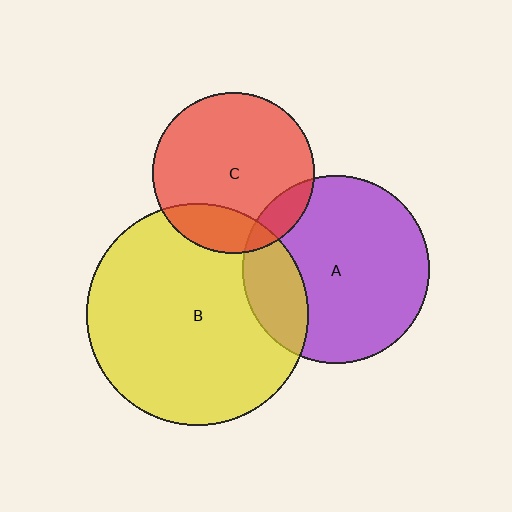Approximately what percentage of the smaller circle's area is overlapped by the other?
Approximately 10%.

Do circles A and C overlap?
Yes.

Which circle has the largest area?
Circle B (yellow).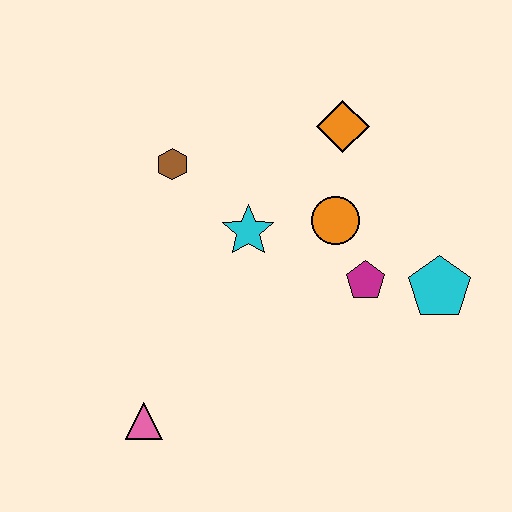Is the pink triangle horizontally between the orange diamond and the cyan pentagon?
No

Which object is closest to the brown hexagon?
The cyan star is closest to the brown hexagon.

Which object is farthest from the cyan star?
The pink triangle is farthest from the cyan star.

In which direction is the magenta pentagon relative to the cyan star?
The magenta pentagon is to the right of the cyan star.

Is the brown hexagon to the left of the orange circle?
Yes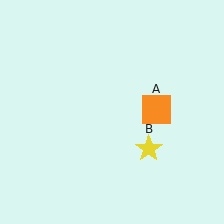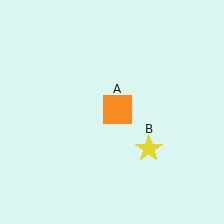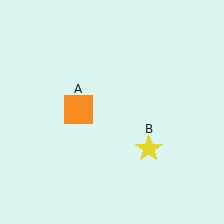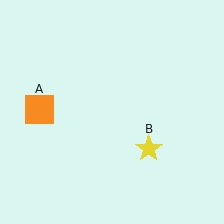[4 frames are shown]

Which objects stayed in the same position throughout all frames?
Yellow star (object B) remained stationary.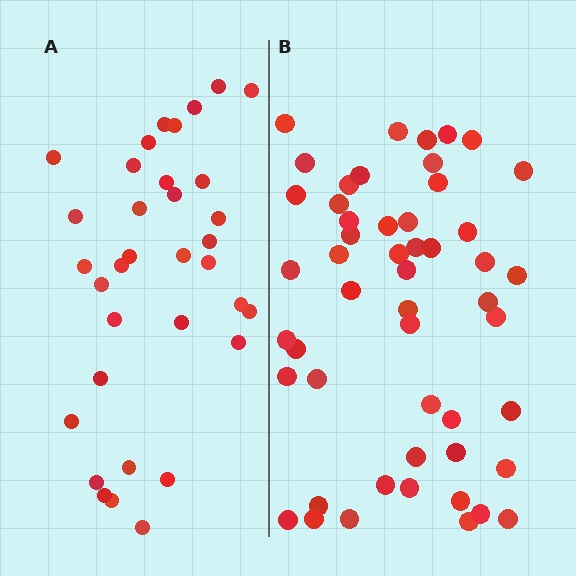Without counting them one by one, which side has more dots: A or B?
Region B (the right region) has more dots.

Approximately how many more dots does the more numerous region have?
Region B has approximately 15 more dots than region A.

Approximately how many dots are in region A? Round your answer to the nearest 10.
About 30 dots. (The exact count is 34, which rounds to 30.)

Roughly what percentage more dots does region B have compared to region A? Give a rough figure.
About 50% more.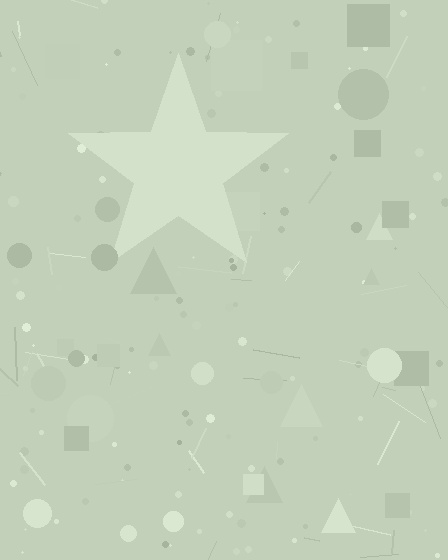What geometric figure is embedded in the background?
A star is embedded in the background.